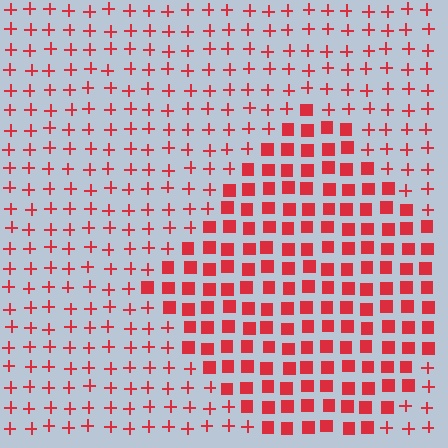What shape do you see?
I see a diamond.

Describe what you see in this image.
The image is filled with small red elements arranged in a uniform grid. A diamond-shaped region contains squares, while the surrounding area contains plus signs. The boundary is defined purely by the change in element shape.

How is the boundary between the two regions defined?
The boundary is defined by a change in element shape: squares inside vs. plus signs outside. All elements share the same color and spacing.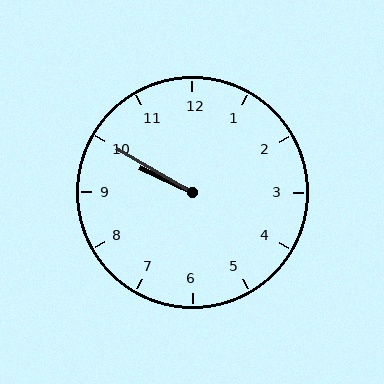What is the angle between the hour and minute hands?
Approximately 5 degrees.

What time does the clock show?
9:50.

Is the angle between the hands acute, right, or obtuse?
It is acute.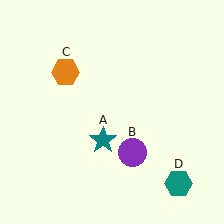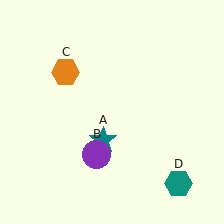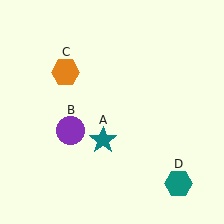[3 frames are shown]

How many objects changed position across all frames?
1 object changed position: purple circle (object B).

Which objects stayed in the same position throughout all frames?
Teal star (object A) and orange hexagon (object C) and teal hexagon (object D) remained stationary.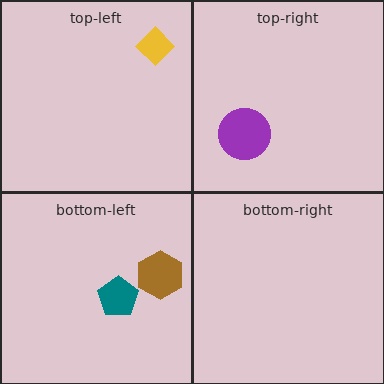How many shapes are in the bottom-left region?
2.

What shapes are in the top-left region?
The yellow diamond.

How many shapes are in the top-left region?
1.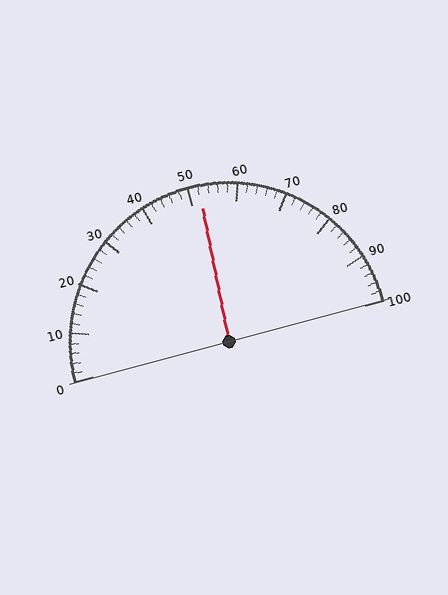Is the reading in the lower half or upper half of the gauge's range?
The reading is in the upper half of the range (0 to 100).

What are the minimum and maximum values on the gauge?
The gauge ranges from 0 to 100.